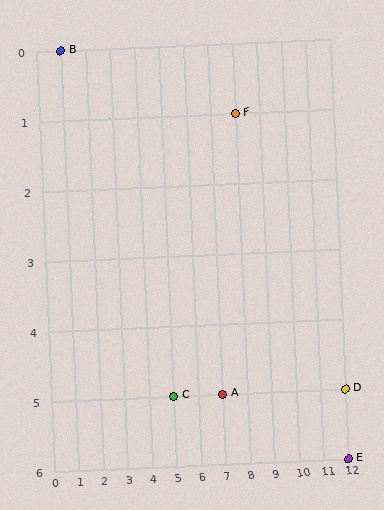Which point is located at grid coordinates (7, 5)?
Point A is at (7, 5).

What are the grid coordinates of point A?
Point A is at grid coordinates (7, 5).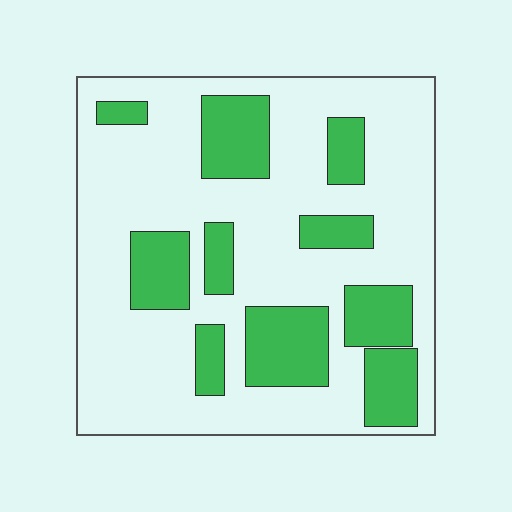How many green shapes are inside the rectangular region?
10.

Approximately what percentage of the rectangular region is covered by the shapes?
Approximately 30%.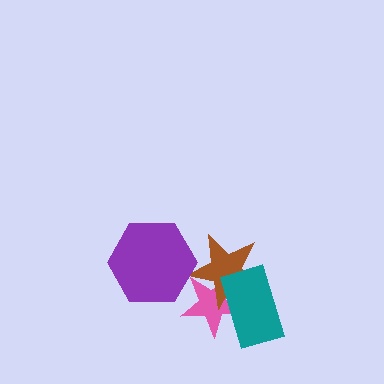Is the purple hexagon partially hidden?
No, no other shape covers it.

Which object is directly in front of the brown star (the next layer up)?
The teal rectangle is directly in front of the brown star.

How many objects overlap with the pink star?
2 objects overlap with the pink star.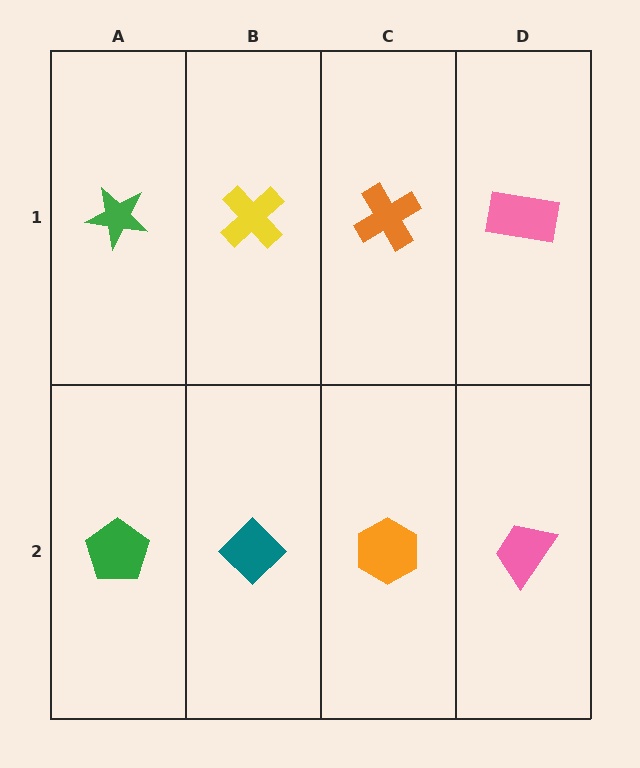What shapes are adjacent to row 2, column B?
A yellow cross (row 1, column B), a green pentagon (row 2, column A), an orange hexagon (row 2, column C).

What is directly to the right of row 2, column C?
A pink trapezoid.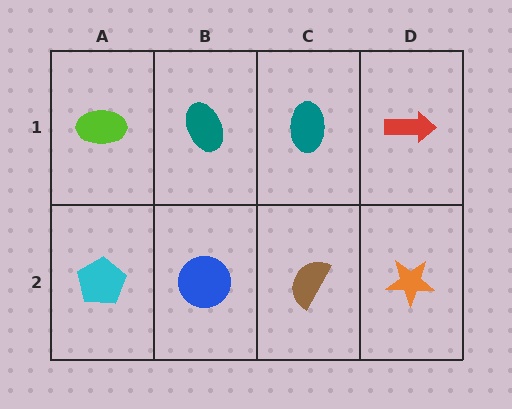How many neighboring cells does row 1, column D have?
2.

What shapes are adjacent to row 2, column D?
A red arrow (row 1, column D), a brown semicircle (row 2, column C).